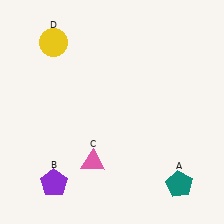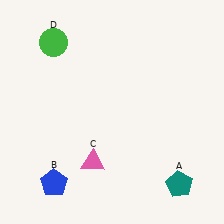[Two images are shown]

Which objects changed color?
B changed from purple to blue. D changed from yellow to green.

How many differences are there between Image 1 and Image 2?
There are 2 differences between the two images.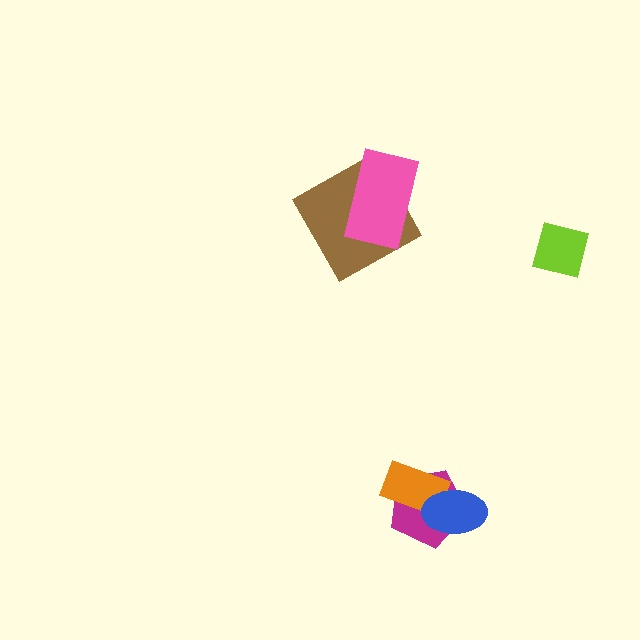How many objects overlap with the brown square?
1 object overlaps with the brown square.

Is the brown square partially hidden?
Yes, it is partially covered by another shape.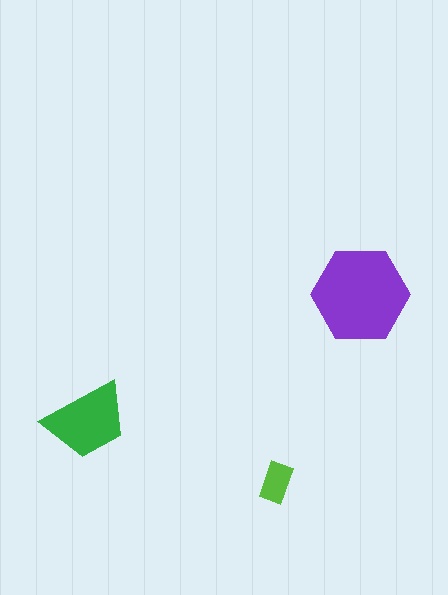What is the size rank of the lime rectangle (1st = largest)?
3rd.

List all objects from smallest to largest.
The lime rectangle, the green trapezoid, the purple hexagon.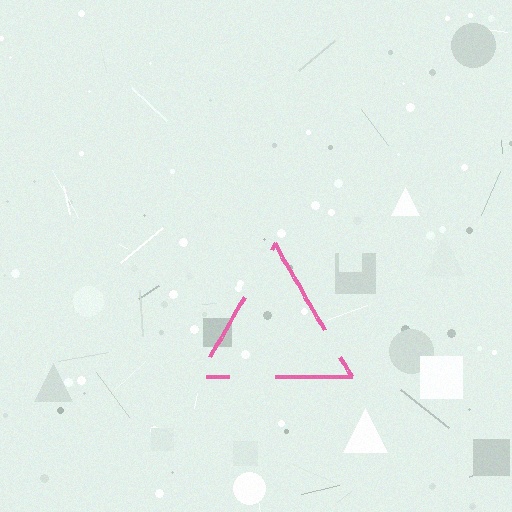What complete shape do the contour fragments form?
The contour fragments form a triangle.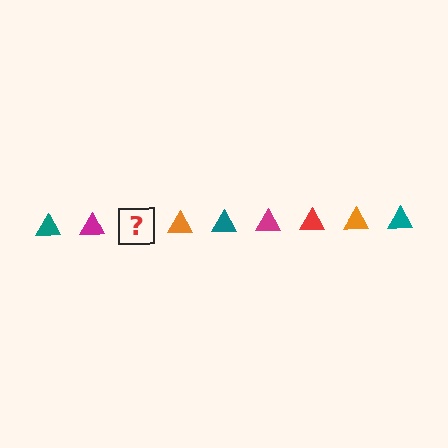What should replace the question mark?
The question mark should be replaced with a red triangle.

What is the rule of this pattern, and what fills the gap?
The rule is that the pattern cycles through teal, magenta, red, orange triangles. The gap should be filled with a red triangle.